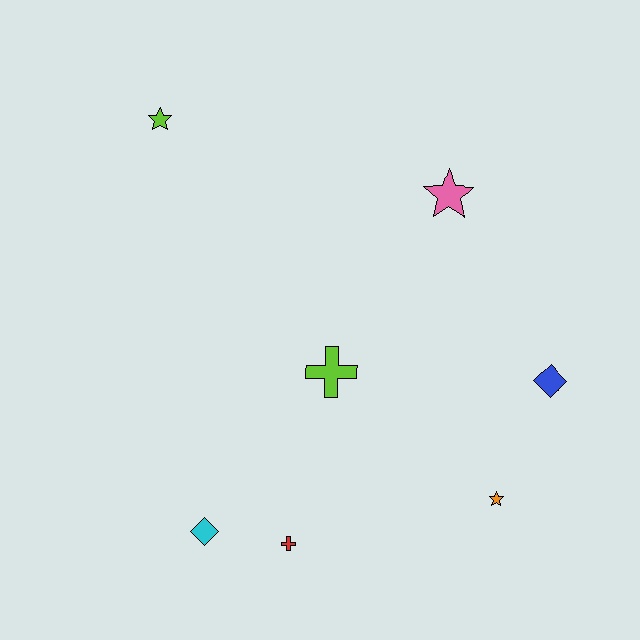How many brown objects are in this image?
There are no brown objects.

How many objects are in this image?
There are 7 objects.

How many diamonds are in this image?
There are 2 diamonds.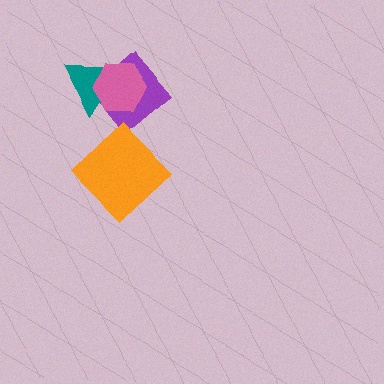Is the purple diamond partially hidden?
Yes, it is partially covered by another shape.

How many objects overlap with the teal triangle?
2 objects overlap with the teal triangle.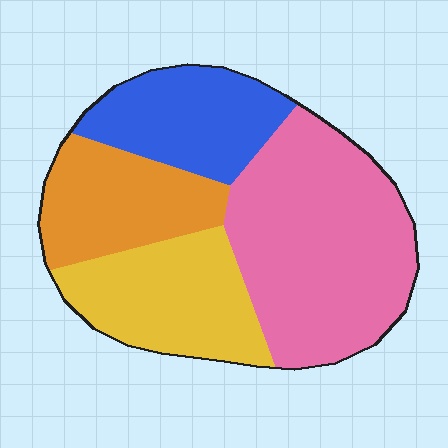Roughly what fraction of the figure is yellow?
Yellow takes up less than a quarter of the figure.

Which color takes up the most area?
Pink, at roughly 40%.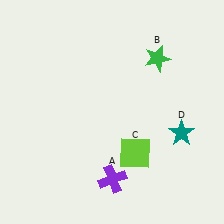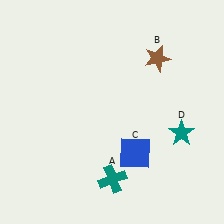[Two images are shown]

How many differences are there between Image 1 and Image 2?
There are 3 differences between the two images.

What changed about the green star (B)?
In Image 1, B is green. In Image 2, it changed to brown.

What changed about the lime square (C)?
In Image 1, C is lime. In Image 2, it changed to blue.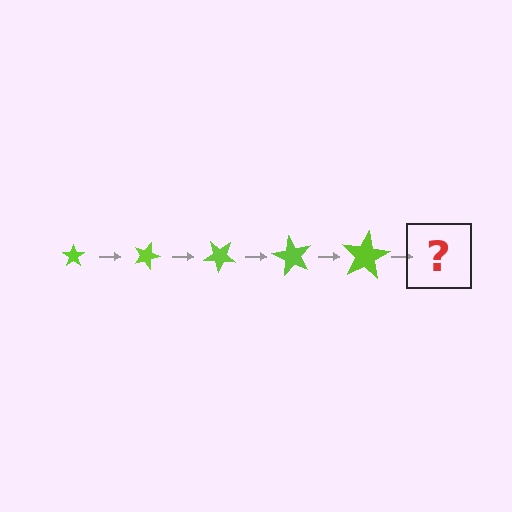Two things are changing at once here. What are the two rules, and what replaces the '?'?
The two rules are that the star grows larger each step and it rotates 20 degrees each step. The '?' should be a star, larger than the previous one and rotated 100 degrees from the start.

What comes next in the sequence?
The next element should be a star, larger than the previous one and rotated 100 degrees from the start.